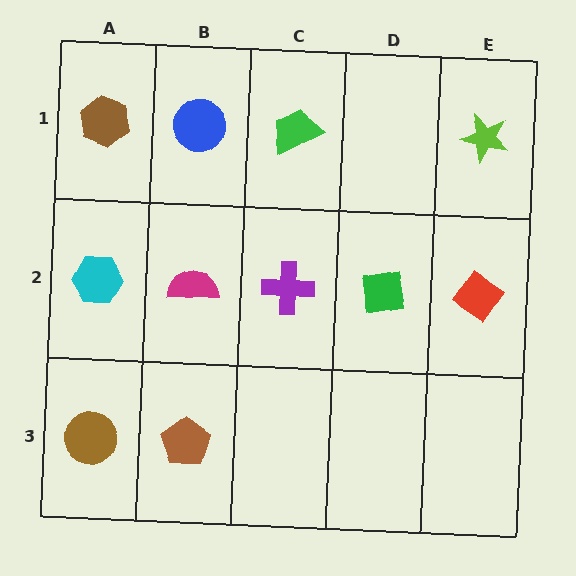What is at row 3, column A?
A brown circle.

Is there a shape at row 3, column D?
No, that cell is empty.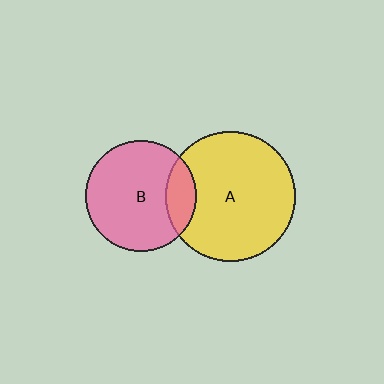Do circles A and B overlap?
Yes.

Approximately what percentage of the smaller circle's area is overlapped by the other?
Approximately 20%.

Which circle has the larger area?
Circle A (yellow).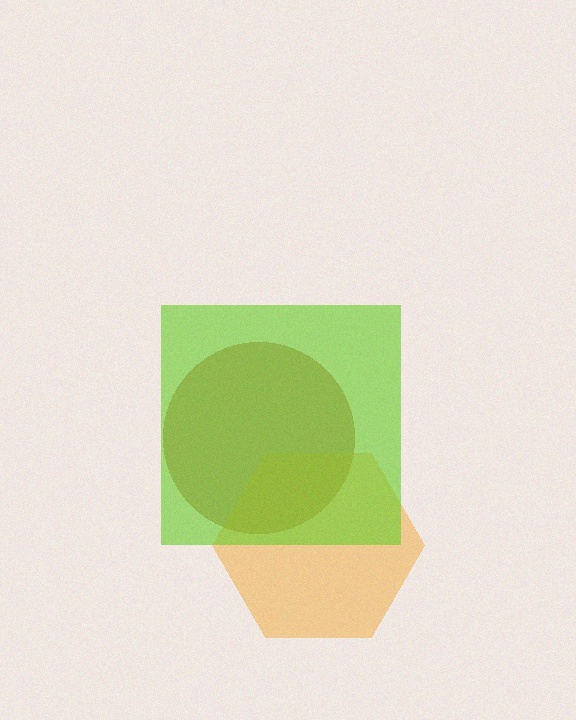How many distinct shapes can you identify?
There are 3 distinct shapes: a brown circle, an orange hexagon, a lime square.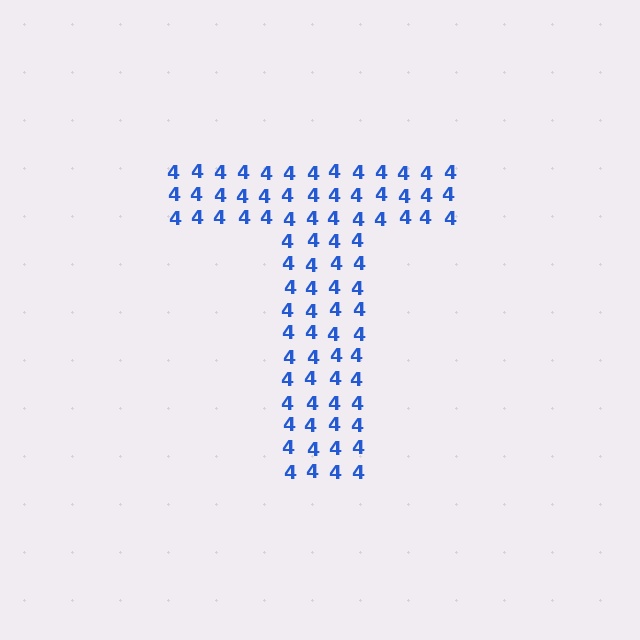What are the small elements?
The small elements are digit 4's.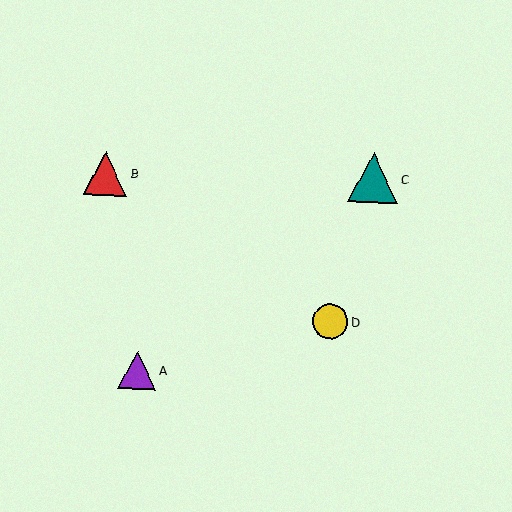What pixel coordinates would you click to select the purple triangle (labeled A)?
Click at (137, 370) to select the purple triangle A.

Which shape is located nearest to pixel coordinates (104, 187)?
The red triangle (labeled B) at (105, 174) is nearest to that location.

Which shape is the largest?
The teal triangle (labeled C) is the largest.